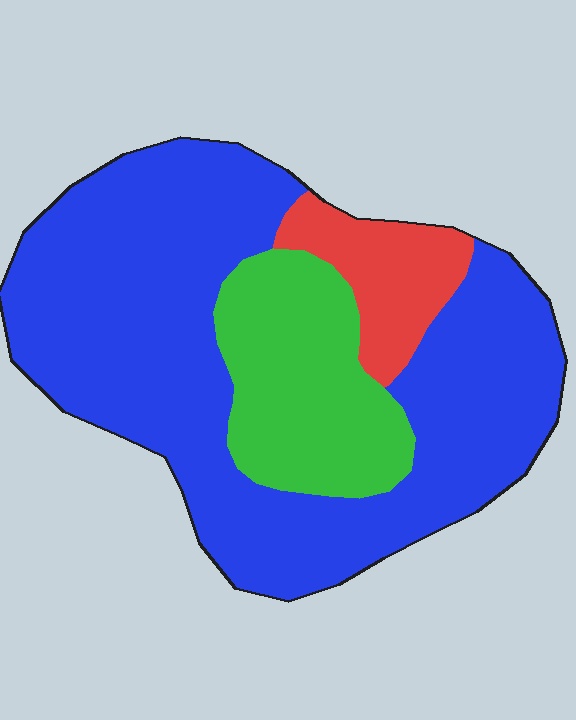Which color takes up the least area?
Red, at roughly 10%.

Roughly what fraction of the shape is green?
Green covers about 20% of the shape.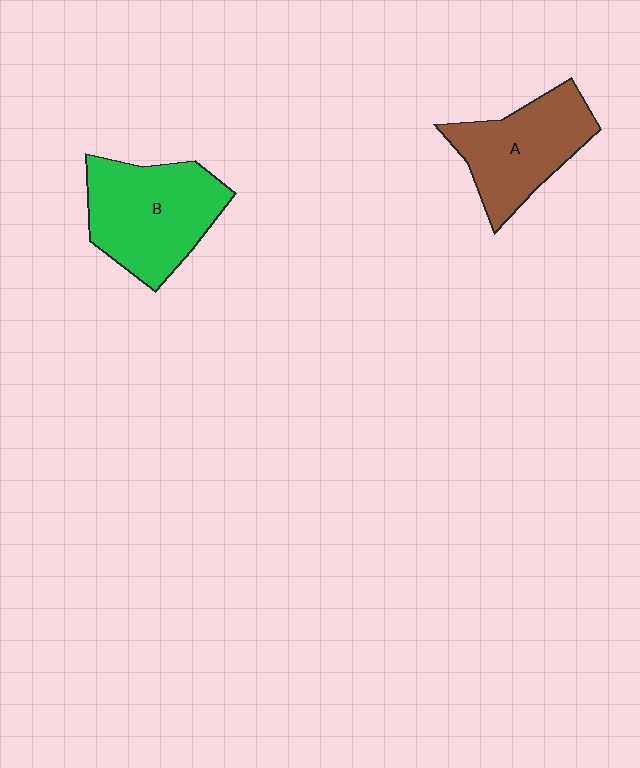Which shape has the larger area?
Shape B (green).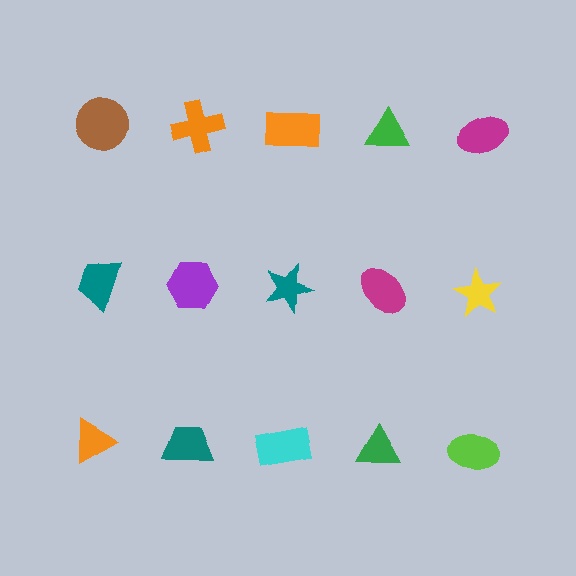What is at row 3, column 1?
An orange triangle.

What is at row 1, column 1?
A brown circle.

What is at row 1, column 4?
A green triangle.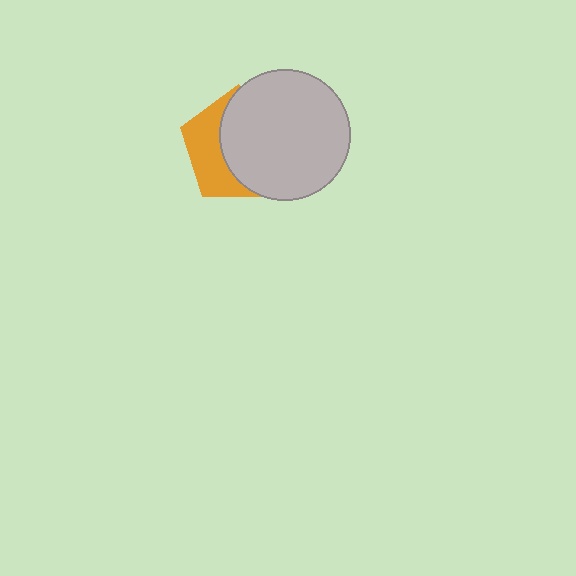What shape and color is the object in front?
The object in front is a light gray circle.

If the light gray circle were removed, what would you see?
You would see the complete orange pentagon.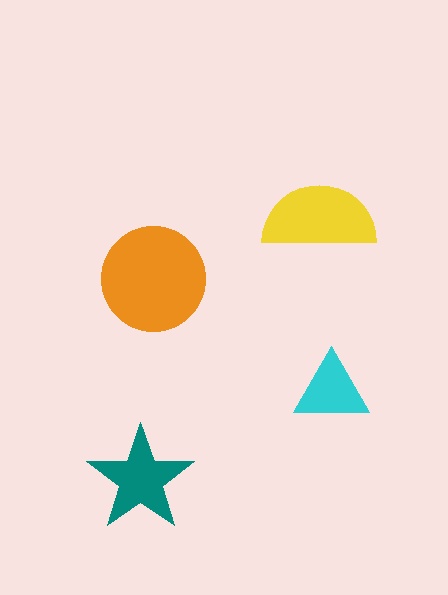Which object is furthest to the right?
The cyan triangle is rightmost.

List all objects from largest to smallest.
The orange circle, the yellow semicircle, the teal star, the cyan triangle.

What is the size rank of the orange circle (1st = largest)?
1st.